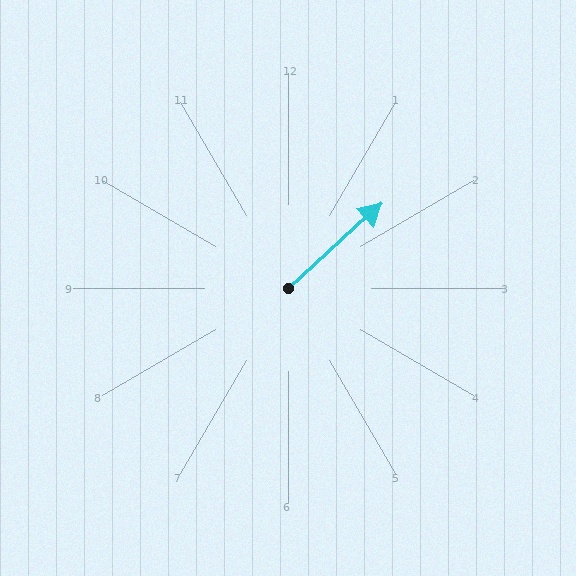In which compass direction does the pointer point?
Northeast.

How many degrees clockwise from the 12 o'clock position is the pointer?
Approximately 48 degrees.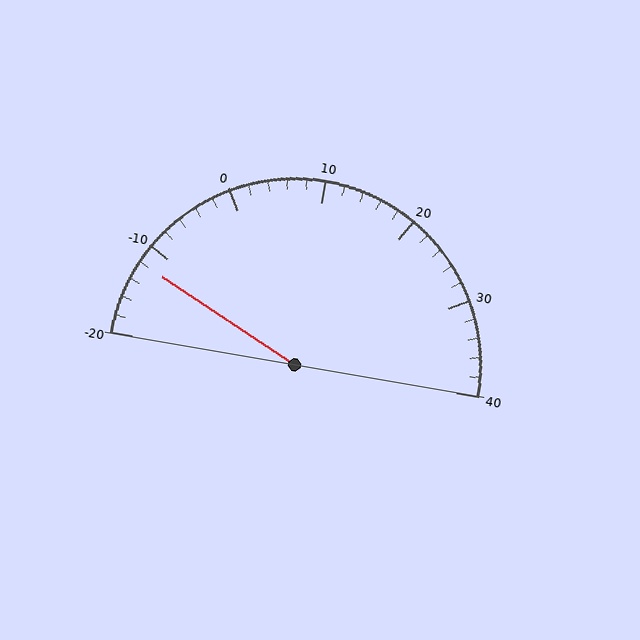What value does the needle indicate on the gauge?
The needle indicates approximately -12.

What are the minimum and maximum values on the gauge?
The gauge ranges from -20 to 40.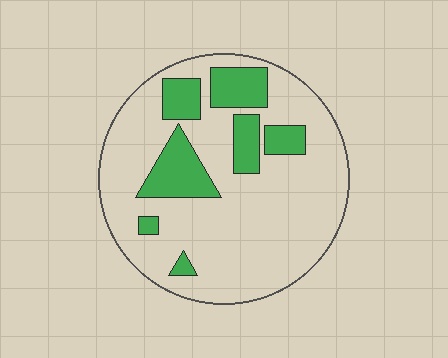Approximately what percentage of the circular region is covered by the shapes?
Approximately 20%.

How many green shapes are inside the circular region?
7.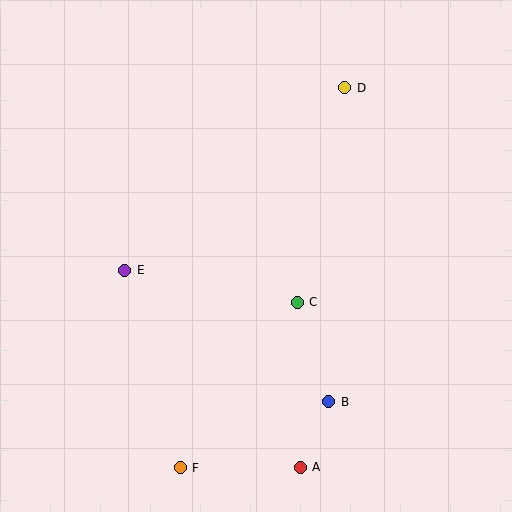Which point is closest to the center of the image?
Point C at (297, 302) is closest to the center.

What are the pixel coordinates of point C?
Point C is at (297, 302).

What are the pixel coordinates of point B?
Point B is at (329, 402).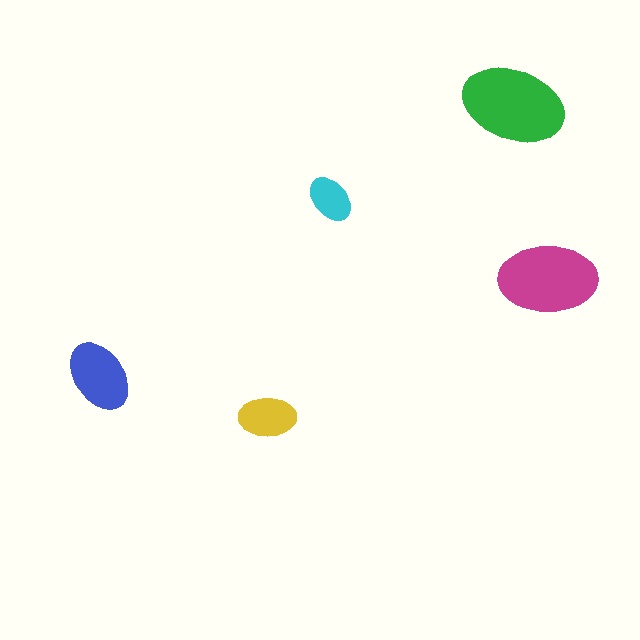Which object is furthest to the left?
The blue ellipse is leftmost.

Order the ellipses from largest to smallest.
the green one, the magenta one, the blue one, the yellow one, the cyan one.